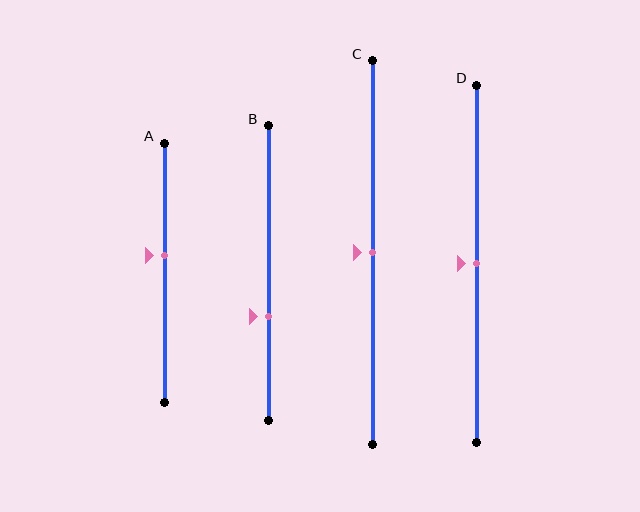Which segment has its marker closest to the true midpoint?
Segment C has its marker closest to the true midpoint.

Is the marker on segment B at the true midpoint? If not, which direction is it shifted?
No, the marker on segment B is shifted downward by about 15% of the segment length.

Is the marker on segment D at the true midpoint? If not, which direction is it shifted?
Yes, the marker on segment D is at the true midpoint.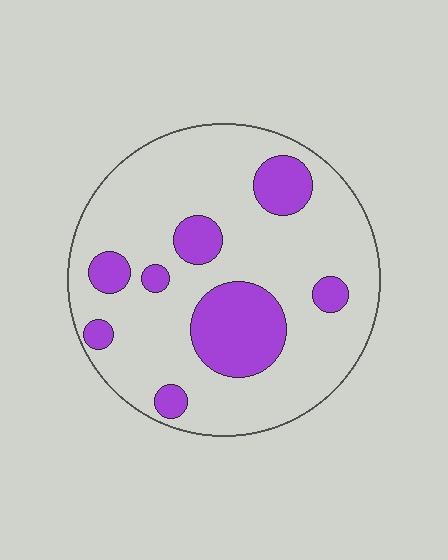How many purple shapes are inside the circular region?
8.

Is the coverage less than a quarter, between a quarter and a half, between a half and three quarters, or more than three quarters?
Less than a quarter.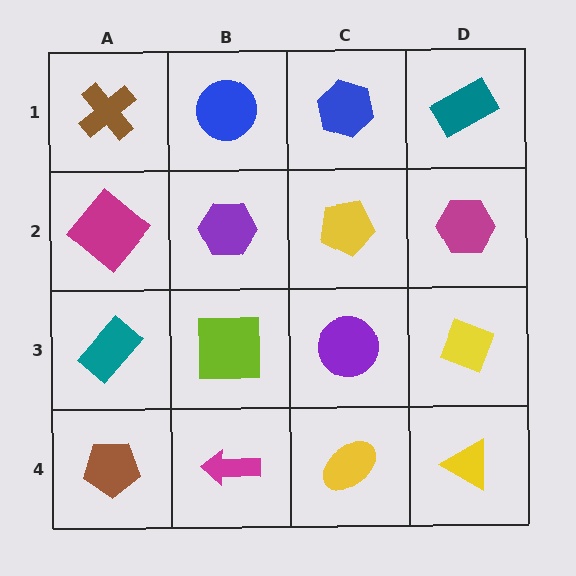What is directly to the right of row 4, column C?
A yellow triangle.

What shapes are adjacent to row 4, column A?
A teal rectangle (row 3, column A), a magenta arrow (row 4, column B).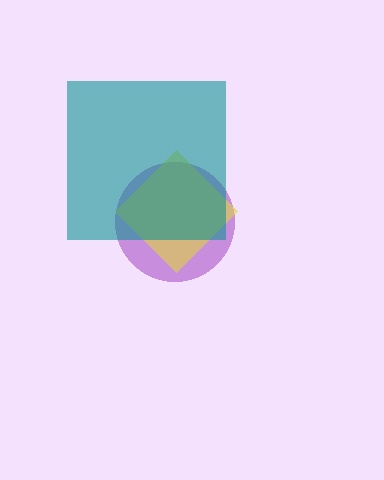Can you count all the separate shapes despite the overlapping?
Yes, there are 3 separate shapes.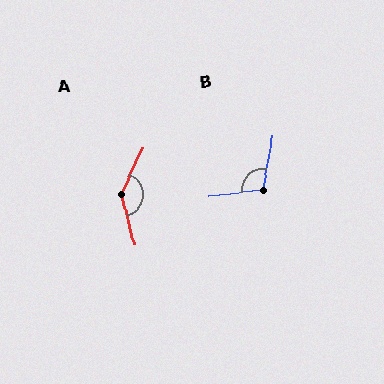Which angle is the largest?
A, at approximately 141 degrees.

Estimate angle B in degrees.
Approximately 108 degrees.